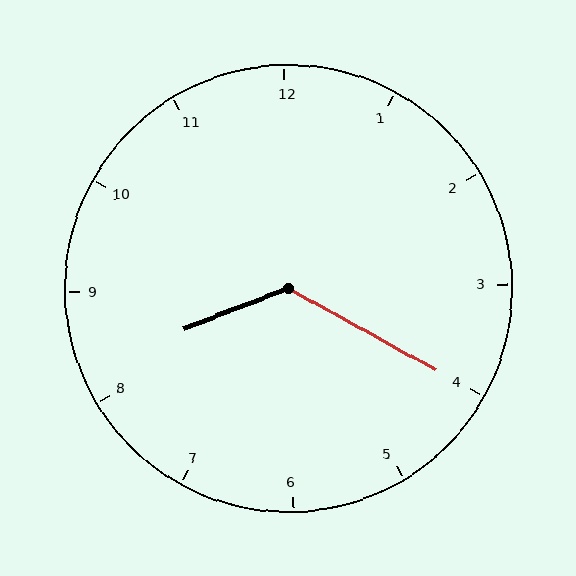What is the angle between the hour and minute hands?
Approximately 130 degrees.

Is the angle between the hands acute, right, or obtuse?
It is obtuse.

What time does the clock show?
8:20.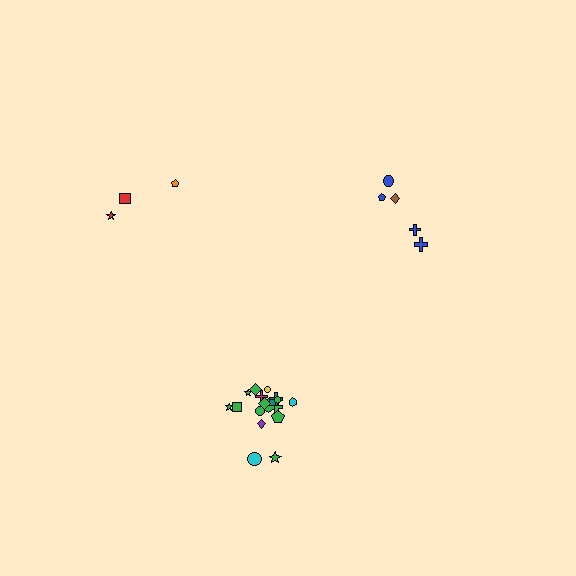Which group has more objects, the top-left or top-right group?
The top-right group.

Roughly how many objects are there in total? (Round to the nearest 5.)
Roughly 25 objects in total.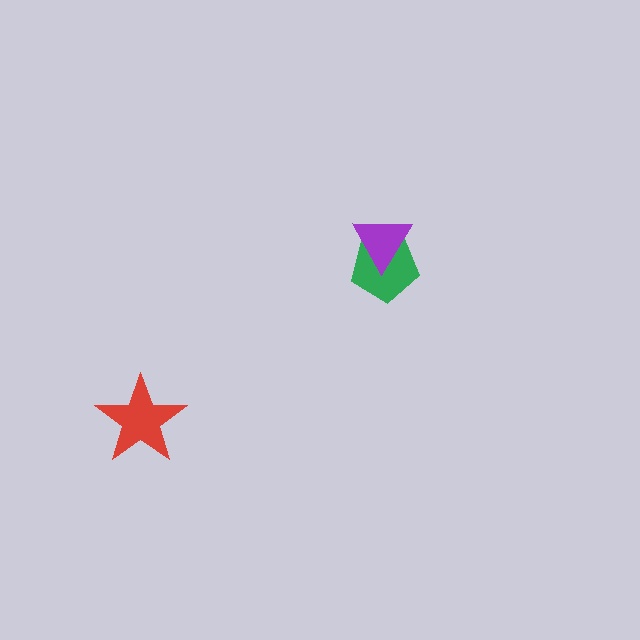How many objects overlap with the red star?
0 objects overlap with the red star.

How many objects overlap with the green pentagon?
1 object overlaps with the green pentagon.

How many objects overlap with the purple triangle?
1 object overlaps with the purple triangle.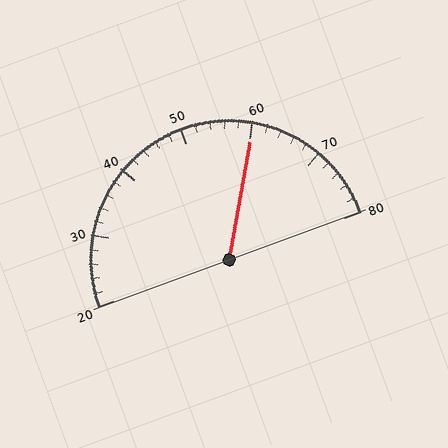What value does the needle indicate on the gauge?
The needle indicates approximately 60.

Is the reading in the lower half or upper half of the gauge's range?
The reading is in the upper half of the range (20 to 80).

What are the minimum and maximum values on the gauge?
The gauge ranges from 20 to 80.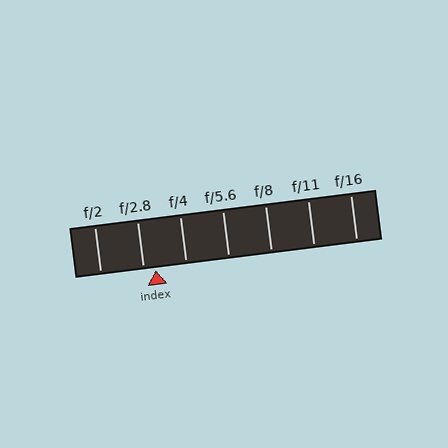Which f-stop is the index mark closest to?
The index mark is closest to f/2.8.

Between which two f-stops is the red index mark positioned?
The index mark is between f/2.8 and f/4.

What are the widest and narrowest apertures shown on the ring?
The widest aperture shown is f/2 and the narrowest is f/16.